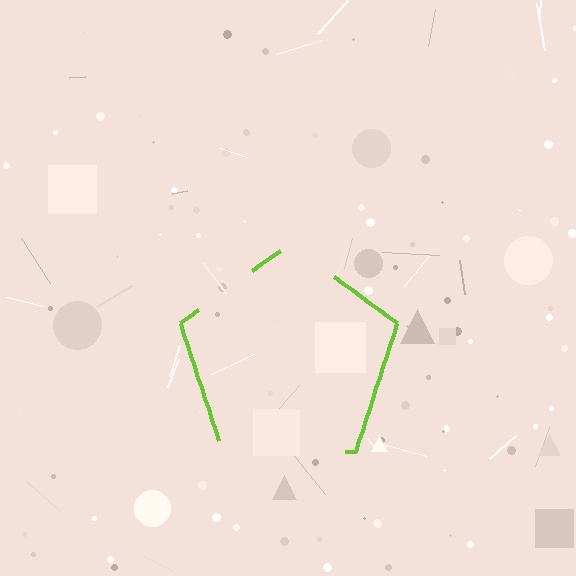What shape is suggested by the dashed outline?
The dashed outline suggests a pentagon.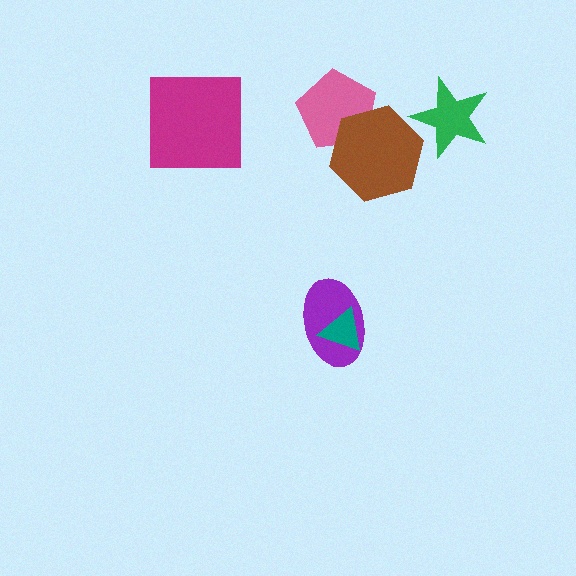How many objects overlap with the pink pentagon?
1 object overlaps with the pink pentagon.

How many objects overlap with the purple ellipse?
1 object overlaps with the purple ellipse.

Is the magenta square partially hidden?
No, no other shape covers it.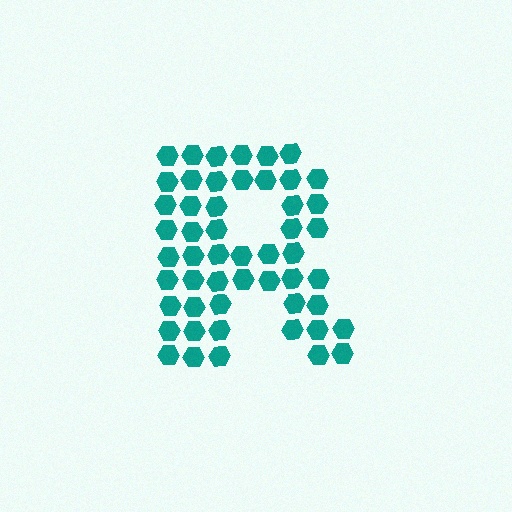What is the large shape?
The large shape is the letter R.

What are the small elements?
The small elements are hexagons.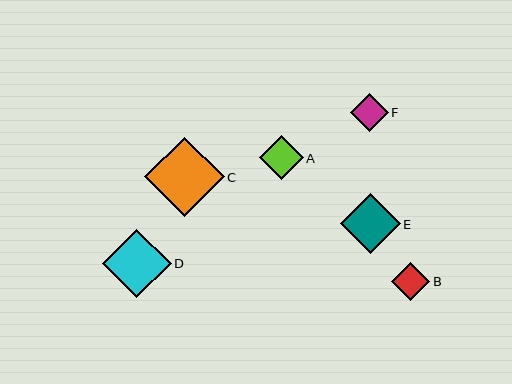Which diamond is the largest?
Diamond C is the largest with a size of approximately 79 pixels.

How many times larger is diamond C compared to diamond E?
Diamond C is approximately 1.3 times the size of diamond E.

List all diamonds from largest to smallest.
From largest to smallest: C, D, E, A, B, F.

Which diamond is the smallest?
Diamond F is the smallest with a size of approximately 38 pixels.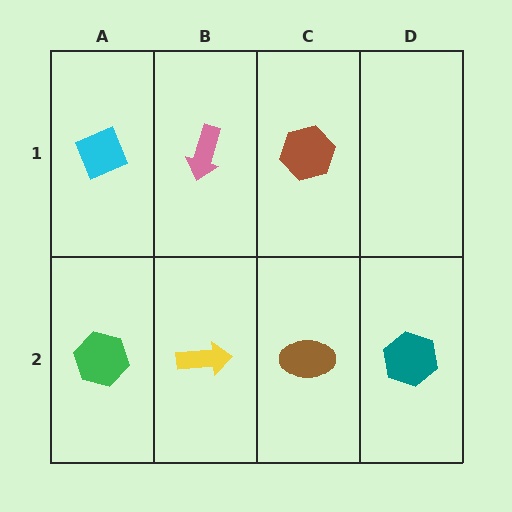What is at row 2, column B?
A yellow arrow.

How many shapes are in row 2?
4 shapes.